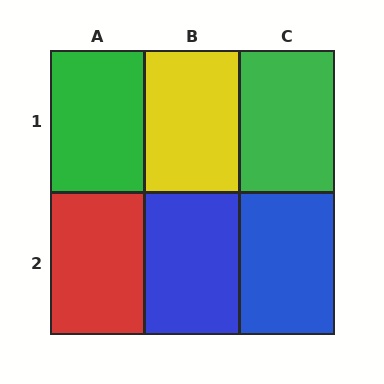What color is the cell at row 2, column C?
Blue.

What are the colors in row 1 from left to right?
Green, yellow, green.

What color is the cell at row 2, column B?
Blue.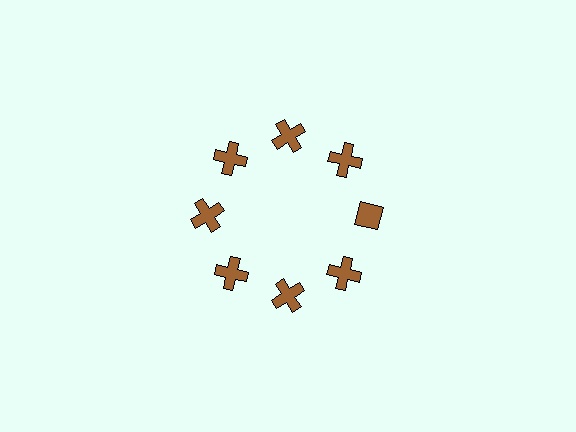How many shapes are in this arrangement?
There are 8 shapes arranged in a ring pattern.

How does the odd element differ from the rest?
It has a different shape: diamond instead of cross.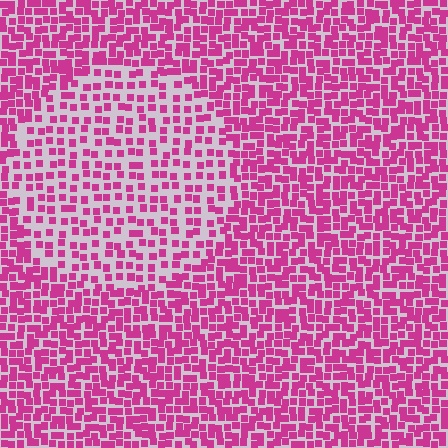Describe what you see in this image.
The image contains small magenta elements arranged at two different densities. A circle-shaped region is visible where the elements are less densely packed than the surrounding area.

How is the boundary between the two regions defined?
The boundary is defined by a change in element density (approximately 1.9x ratio). All elements are the same color, size, and shape.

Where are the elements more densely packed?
The elements are more densely packed outside the circle boundary.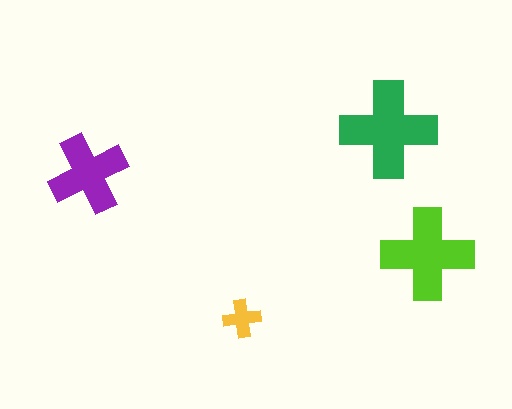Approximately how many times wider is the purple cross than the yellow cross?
About 2 times wider.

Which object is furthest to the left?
The purple cross is leftmost.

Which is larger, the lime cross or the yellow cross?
The lime one.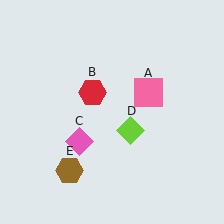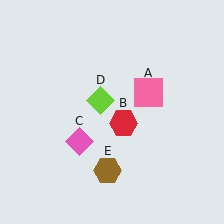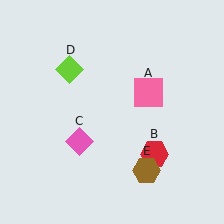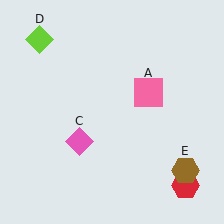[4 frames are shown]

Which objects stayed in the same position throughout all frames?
Pink square (object A) and pink diamond (object C) remained stationary.